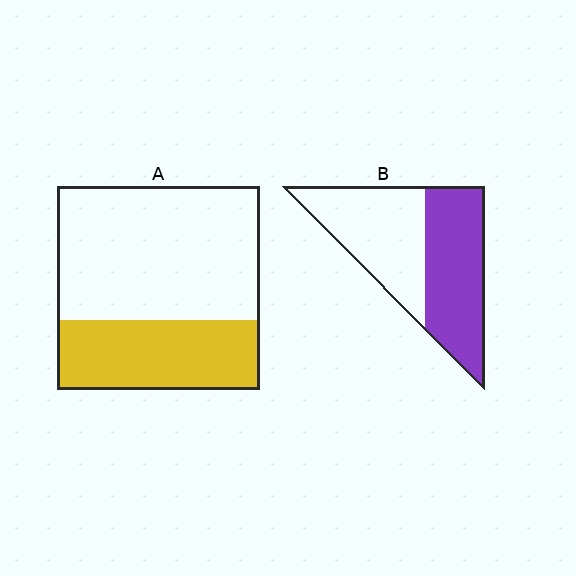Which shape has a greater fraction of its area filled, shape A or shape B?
Shape B.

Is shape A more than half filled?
No.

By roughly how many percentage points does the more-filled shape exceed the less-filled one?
By roughly 15 percentage points (B over A).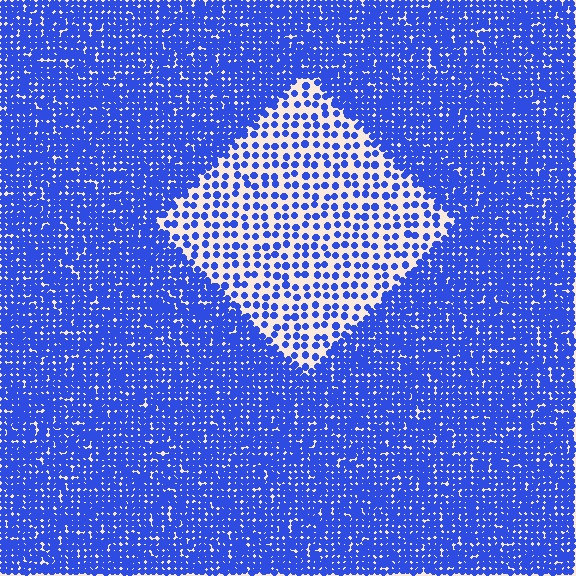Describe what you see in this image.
The image contains small blue elements arranged at two different densities. A diamond-shaped region is visible where the elements are less densely packed than the surrounding area.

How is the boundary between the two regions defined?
The boundary is defined by a change in element density (approximately 2.8x ratio). All elements are the same color, size, and shape.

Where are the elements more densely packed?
The elements are more densely packed outside the diamond boundary.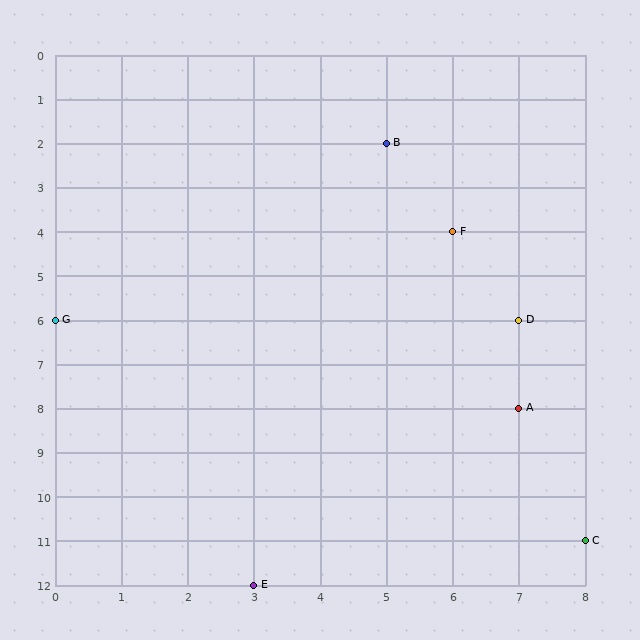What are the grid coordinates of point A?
Point A is at grid coordinates (7, 8).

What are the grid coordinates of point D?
Point D is at grid coordinates (7, 6).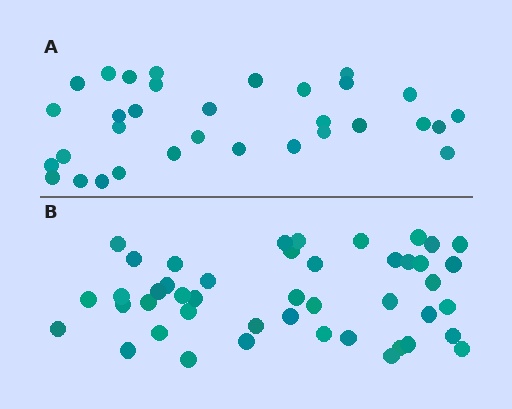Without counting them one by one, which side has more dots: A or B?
Region B (the bottom region) has more dots.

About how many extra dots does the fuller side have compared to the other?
Region B has approximately 15 more dots than region A.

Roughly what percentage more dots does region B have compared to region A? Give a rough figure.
About 40% more.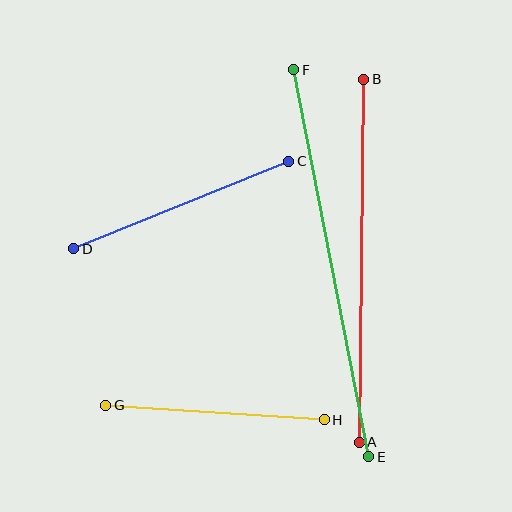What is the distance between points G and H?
The distance is approximately 219 pixels.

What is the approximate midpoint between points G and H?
The midpoint is at approximately (215, 412) pixels.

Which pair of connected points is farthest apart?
Points E and F are farthest apart.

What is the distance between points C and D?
The distance is approximately 232 pixels.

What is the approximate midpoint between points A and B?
The midpoint is at approximately (362, 261) pixels.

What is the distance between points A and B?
The distance is approximately 363 pixels.